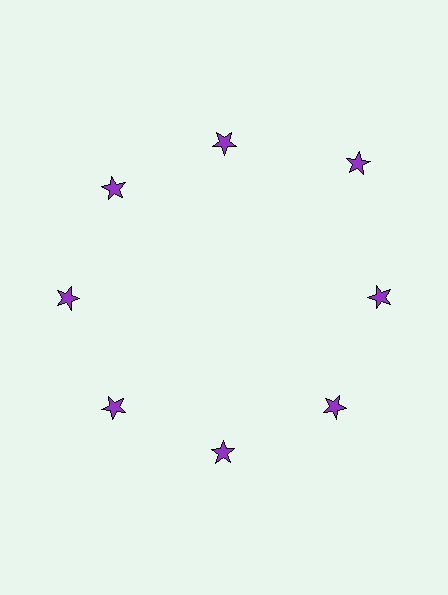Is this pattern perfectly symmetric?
No. The 8 purple stars are arranged in a ring, but one element near the 2 o'clock position is pushed outward from the center, breaking the 8-fold rotational symmetry.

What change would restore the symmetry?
The symmetry would be restored by moving it inward, back onto the ring so that all 8 stars sit at equal angles and equal distance from the center.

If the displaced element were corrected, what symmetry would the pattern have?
It would have 8-fold rotational symmetry — the pattern would map onto itself every 45 degrees.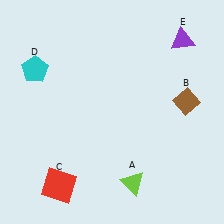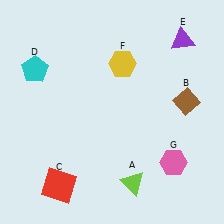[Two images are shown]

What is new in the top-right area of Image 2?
A yellow hexagon (F) was added in the top-right area of Image 2.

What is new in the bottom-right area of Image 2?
A pink hexagon (G) was added in the bottom-right area of Image 2.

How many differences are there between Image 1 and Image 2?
There are 2 differences between the two images.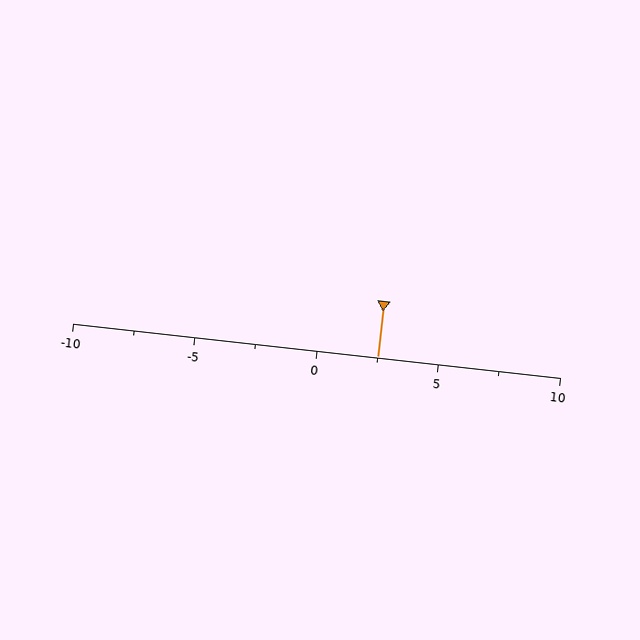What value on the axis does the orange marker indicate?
The marker indicates approximately 2.5.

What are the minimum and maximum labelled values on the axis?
The axis runs from -10 to 10.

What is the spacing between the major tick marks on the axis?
The major ticks are spaced 5 apart.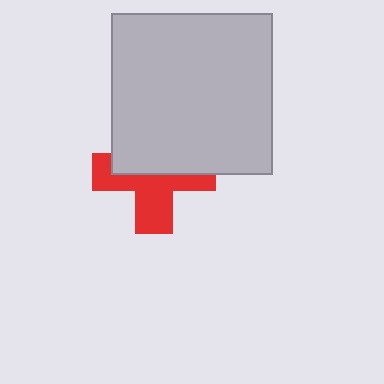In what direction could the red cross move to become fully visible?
The red cross could move down. That would shift it out from behind the light gray square entirely.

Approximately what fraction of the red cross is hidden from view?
Roughly 50% of the red cross is hidden behind the light gray square.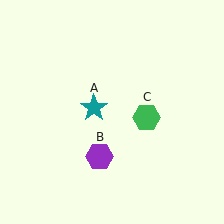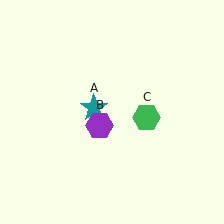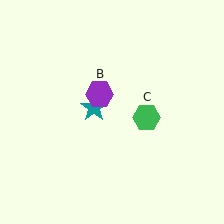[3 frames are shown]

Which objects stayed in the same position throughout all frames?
Teal star (object A) and green hexagon (object C) remained stationary.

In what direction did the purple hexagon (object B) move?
The purple hexagon (object B) moved up.